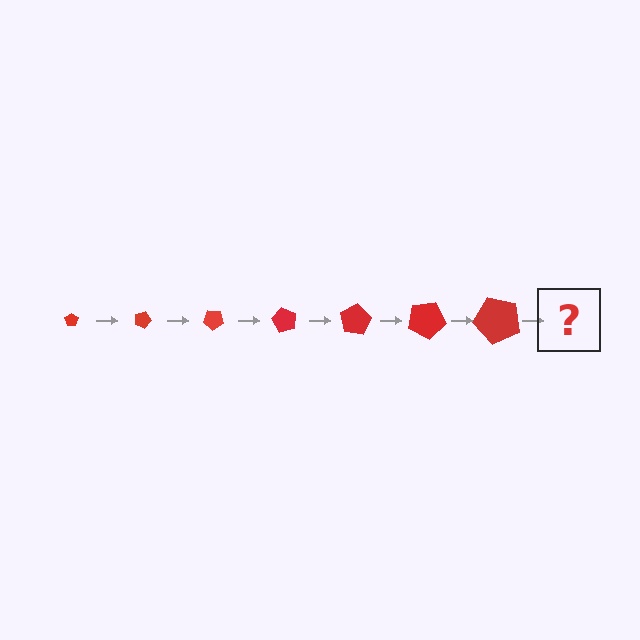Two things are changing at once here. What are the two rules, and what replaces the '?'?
The two rules are that the pentagon grows larger each step and it rotates 20 degrees each step. The '?' should be a pentagon, larger than the previous one and rotated 140 degrees from the start.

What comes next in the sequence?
The next element should be a pentagon, larger than the previous one and rotated 140 degrees from the start.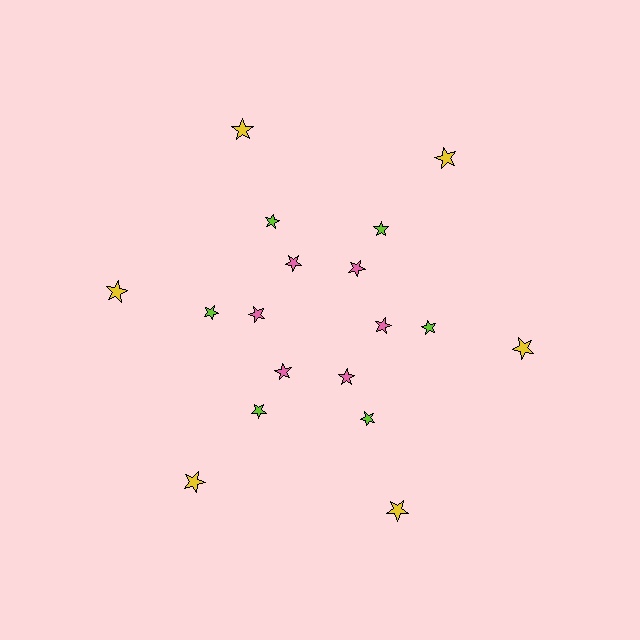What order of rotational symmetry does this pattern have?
This pattern has 6-fold rotational symmetry.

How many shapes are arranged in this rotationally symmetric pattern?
There are 18 shapes, arranged in 6 groups of 3.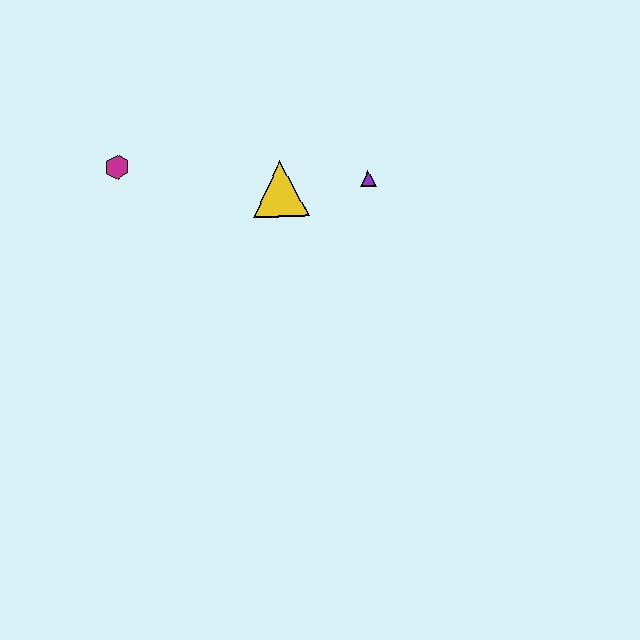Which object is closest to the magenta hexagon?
The yellow triangle is closest to the magenta hexagon.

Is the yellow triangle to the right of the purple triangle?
No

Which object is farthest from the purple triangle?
The magenta hexagon is farthest from the purple triangle.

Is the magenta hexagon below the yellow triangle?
No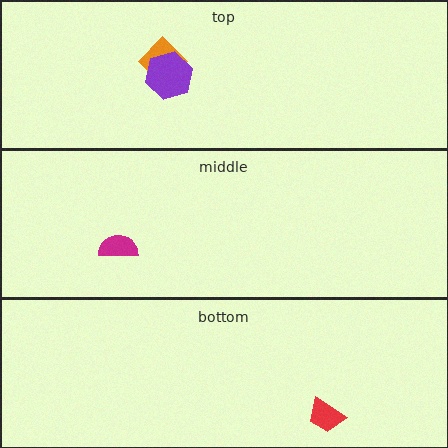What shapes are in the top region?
The orange diamond, the purple hexagon.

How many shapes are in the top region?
2.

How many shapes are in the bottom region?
1.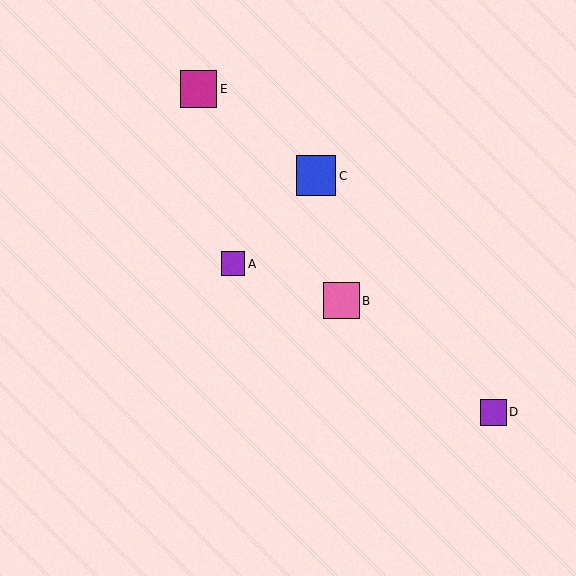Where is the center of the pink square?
The center of the pink square is at (341, 301).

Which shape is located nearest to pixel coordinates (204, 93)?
The magenta square (labeled E) at (199, 89) is nearest to that location.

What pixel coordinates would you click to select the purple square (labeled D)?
Click at (493, 412) to select the purple square D.